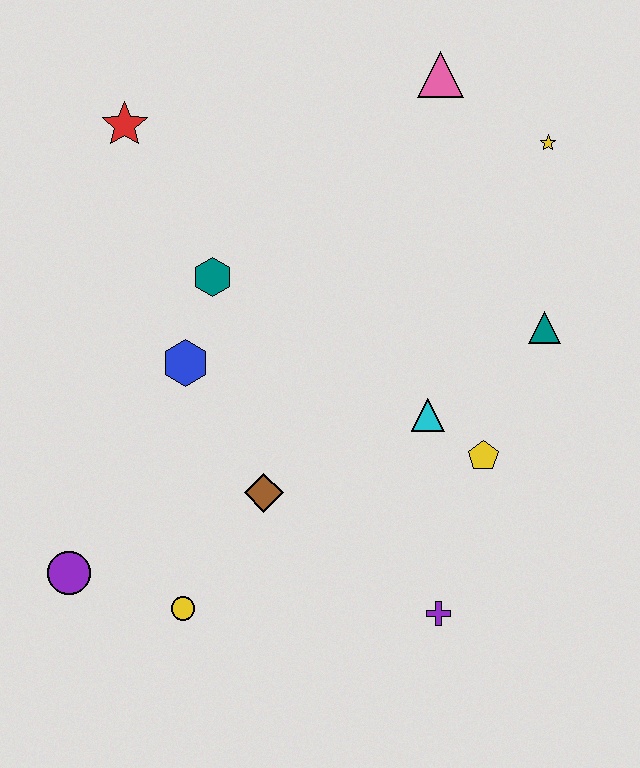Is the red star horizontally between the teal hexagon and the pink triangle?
No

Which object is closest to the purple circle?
The yellow circle is closest to the purple circle.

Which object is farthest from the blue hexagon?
The yellow star is farthest from the blue hexagon.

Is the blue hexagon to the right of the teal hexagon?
No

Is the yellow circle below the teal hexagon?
Yes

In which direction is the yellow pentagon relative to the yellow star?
The yellow pentagon is below the yellow star.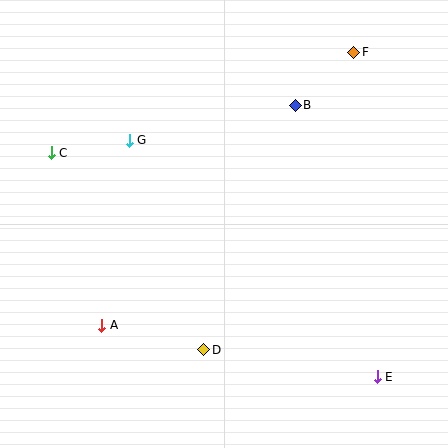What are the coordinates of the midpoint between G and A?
The midpoint between G and A is at (115, 233).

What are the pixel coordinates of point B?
Point B is at (295, 105).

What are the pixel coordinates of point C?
Point C is at (51, 153).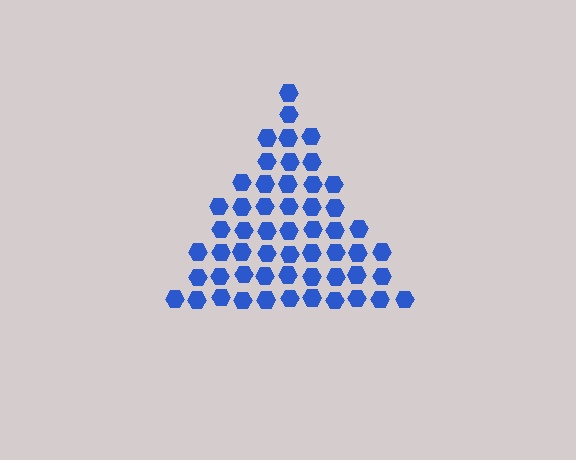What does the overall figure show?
The overall figure shows a triangle.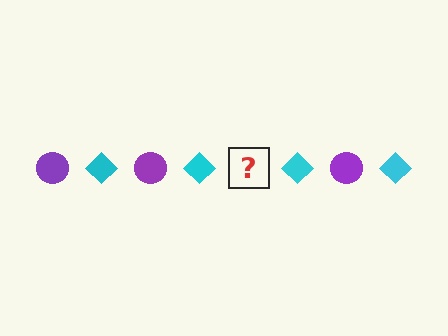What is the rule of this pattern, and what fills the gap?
The rule is that the pattern alternates between purple circle and cyan diamond. The gap should be filled with a purple circle.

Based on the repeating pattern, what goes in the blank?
The blank should be a purple circle.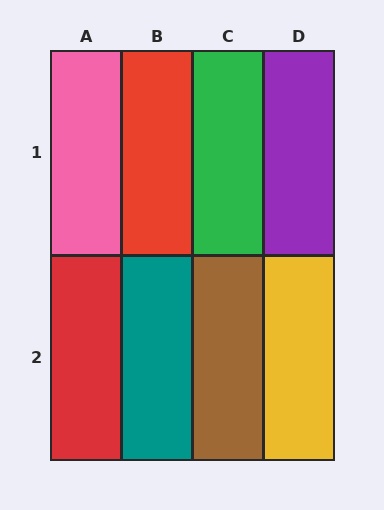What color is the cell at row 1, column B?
Red.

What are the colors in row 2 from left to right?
Red, teal, brown, yellow.